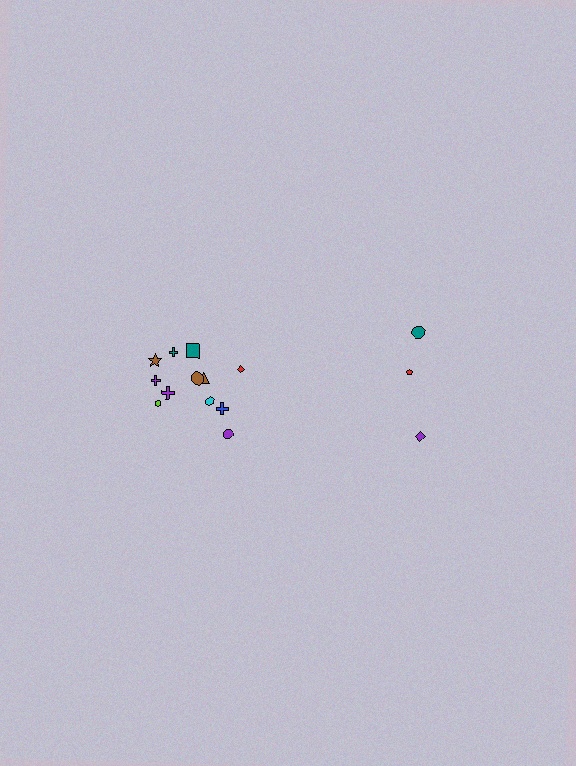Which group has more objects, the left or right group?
The left group.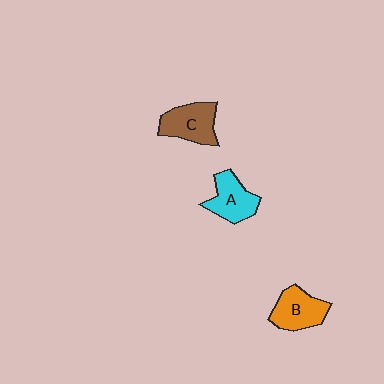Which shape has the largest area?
Shape C (brown).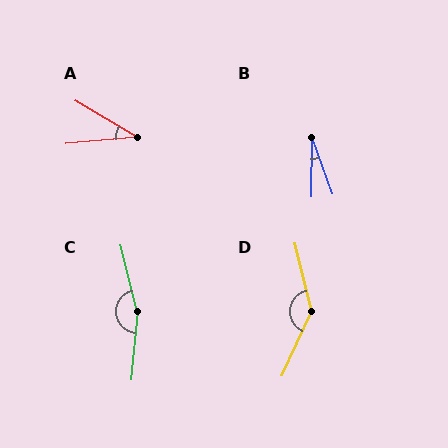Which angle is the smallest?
B, at approximately 20 degrees.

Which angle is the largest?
C, at approximately 161 degrees.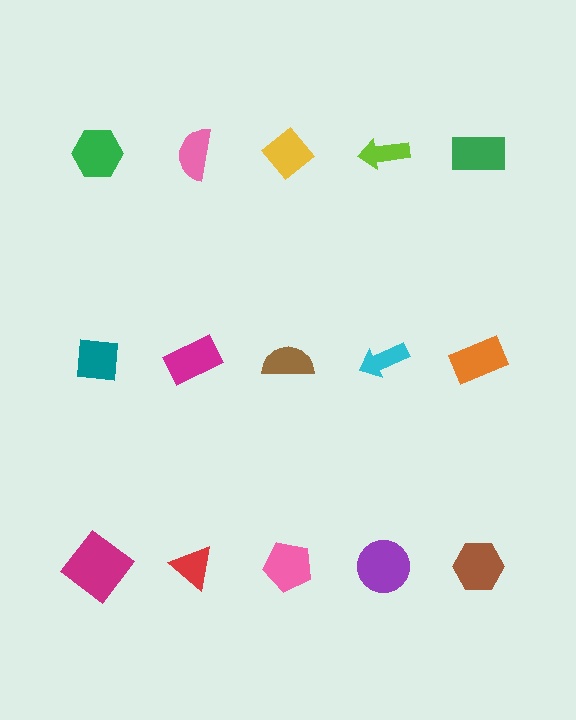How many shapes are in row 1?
5 shapes.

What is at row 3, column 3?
A pink pentagon.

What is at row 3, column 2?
A red triangle.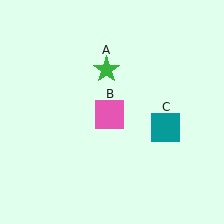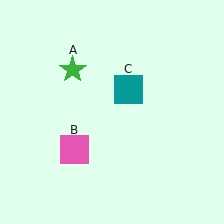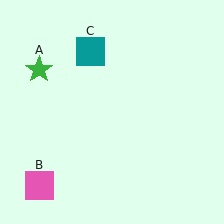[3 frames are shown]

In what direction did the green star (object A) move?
The green star (object A) moved left.